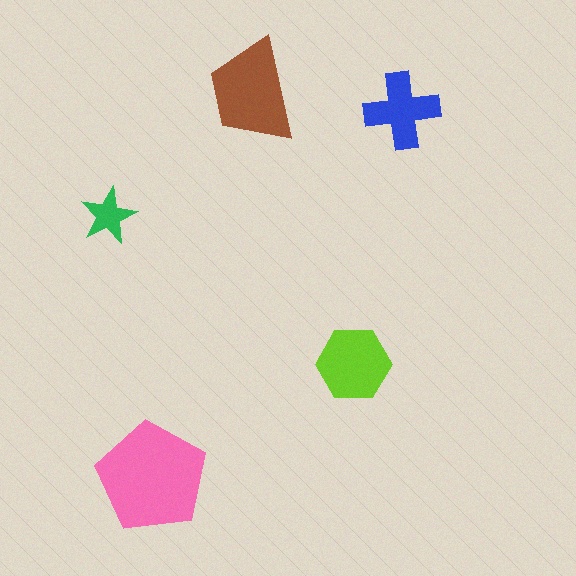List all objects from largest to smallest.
The pink pentagon, the brown trapezoid, the lime hexagon, the blue cross, the green star.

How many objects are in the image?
There are 5 objects in the image.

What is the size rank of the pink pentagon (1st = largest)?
1st.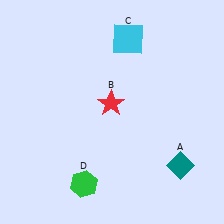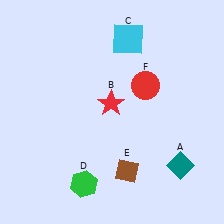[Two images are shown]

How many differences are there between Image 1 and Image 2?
There are 2 differences between the two images.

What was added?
A brown diamond (E), a red circle (F) were added in Image 2.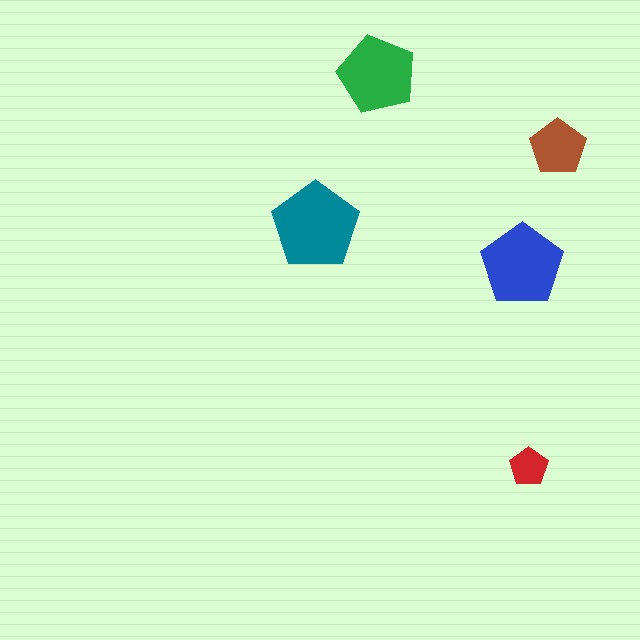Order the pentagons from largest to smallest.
the teal one, the blue one, the green one, the brown one, the red one.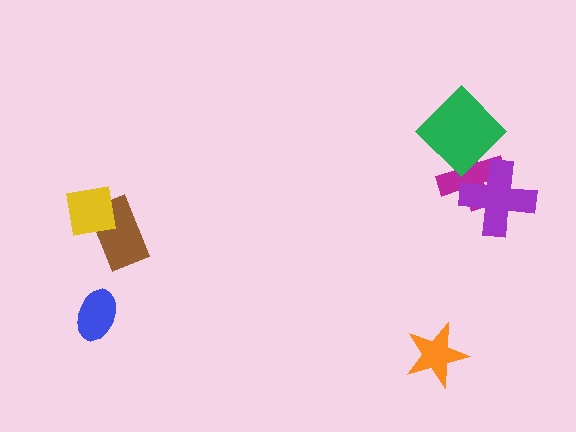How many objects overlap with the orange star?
0 objects overlap with the orange star.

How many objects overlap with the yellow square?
1 object overlaps with the yellow square.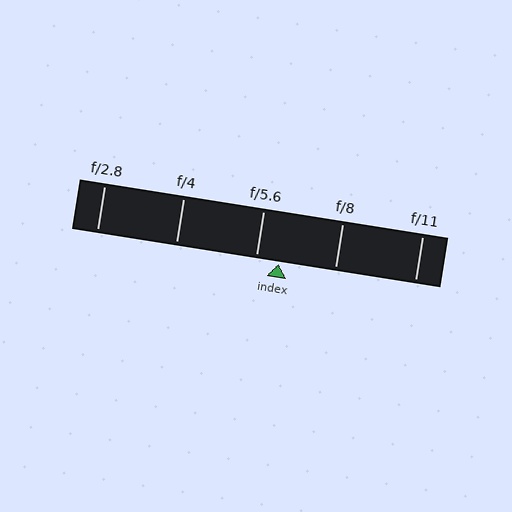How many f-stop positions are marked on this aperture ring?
There are 5 f-stop positions marked.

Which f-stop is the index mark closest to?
The index mark is closest to f/5.6.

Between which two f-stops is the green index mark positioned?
The index mark is between f/5.6 and f/8.